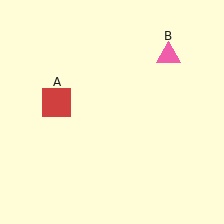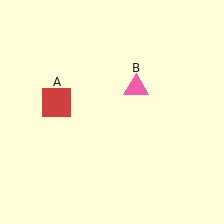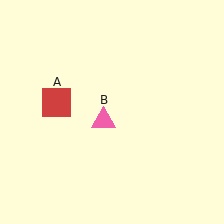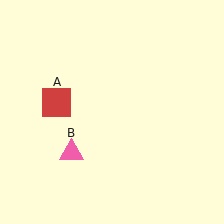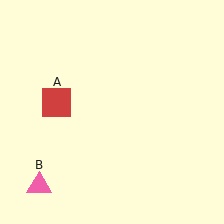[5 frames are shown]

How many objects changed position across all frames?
1 object changed position: pink triangle (object B).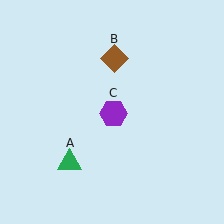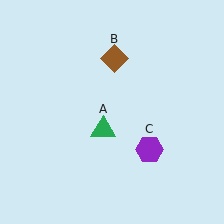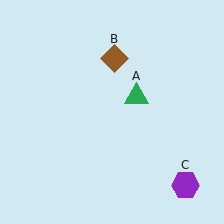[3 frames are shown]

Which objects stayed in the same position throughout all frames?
Brown diamond (object B) remained stationary.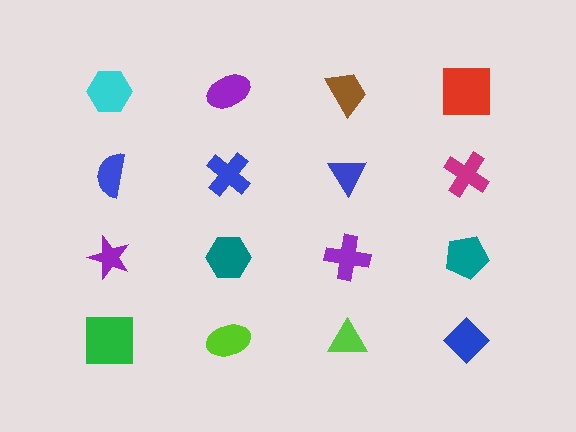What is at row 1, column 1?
A cyan hexagon.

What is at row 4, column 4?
A blue diamond.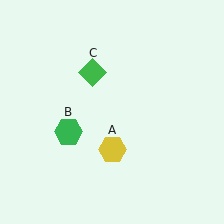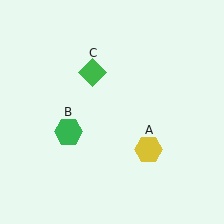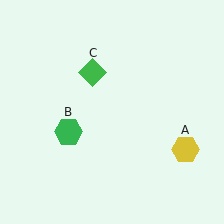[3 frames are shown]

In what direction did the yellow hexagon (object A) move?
The yellow hexagon (object A) moved right.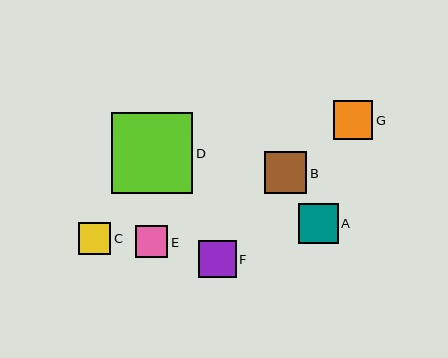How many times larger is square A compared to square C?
Square A is approximately 1.2 times the size of square C.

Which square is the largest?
Square D is the largest with a size of approximately 81 pixels.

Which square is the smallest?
Square E is the smallest with a size of approximately 32 pixels.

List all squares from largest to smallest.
From largest to smallest: D, B, A, G, F, C, E.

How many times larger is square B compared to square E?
Square B is approximately 1.3 times the size of square E.